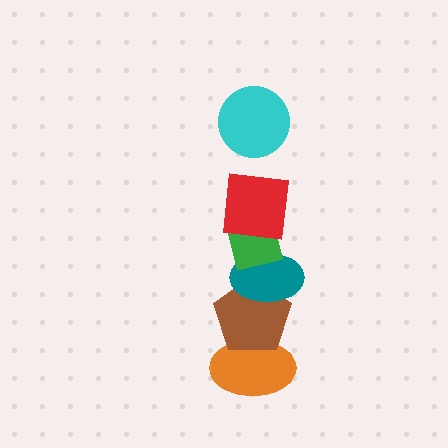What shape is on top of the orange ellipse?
The brown pentagon is on top of the orange ellipse.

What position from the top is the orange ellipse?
The orange ellipse is 6th from the top.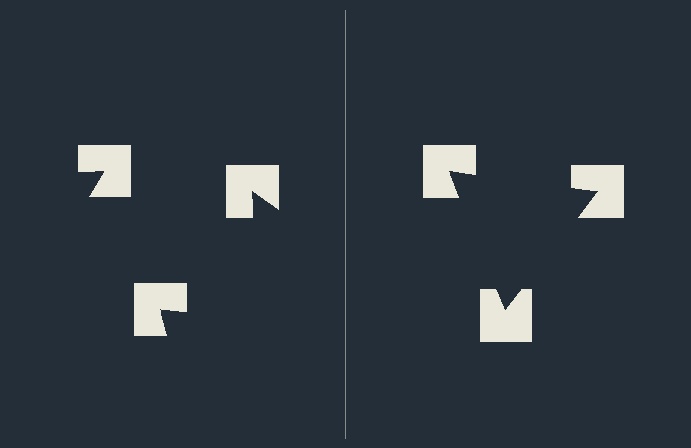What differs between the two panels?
The notched squares are positioned identically on both sides; only the wedge orientations differ. On the right they align to a triangle; on the left they are misaligned.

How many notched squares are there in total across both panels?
6 — 3 on each side.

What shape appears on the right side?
An illusory triangle.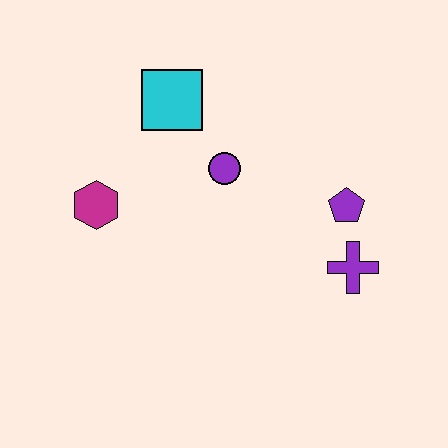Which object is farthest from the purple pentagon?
The magenta hexagon is farthest from the purple pentagon.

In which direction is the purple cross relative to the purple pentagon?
The purple cross is below the purple pentagon.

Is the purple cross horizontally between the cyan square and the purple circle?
No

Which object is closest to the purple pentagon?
The purple cross is closest to the purple pentagon.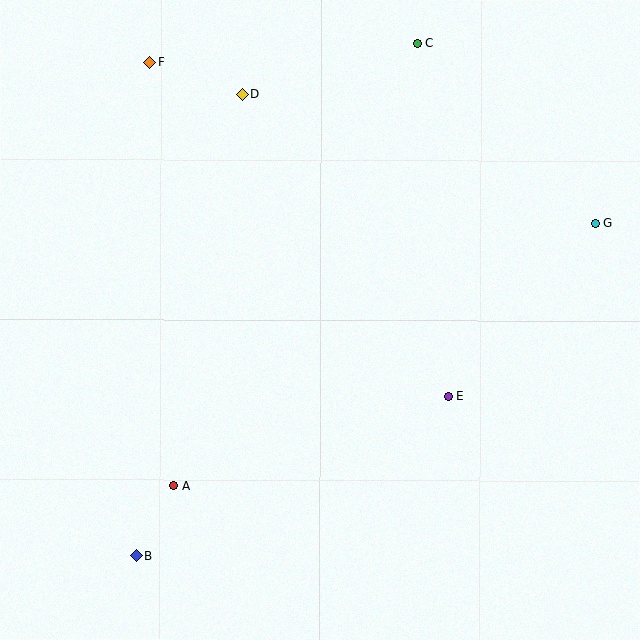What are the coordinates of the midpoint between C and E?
The midpoint between C and E is at (432, 220).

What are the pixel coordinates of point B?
Point B is at (137, 556).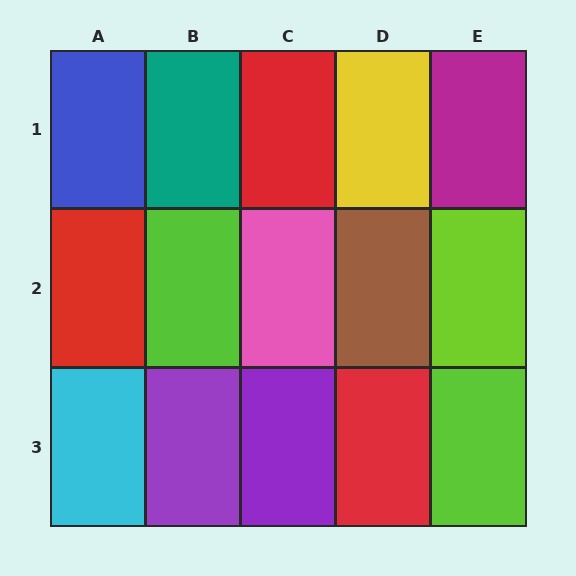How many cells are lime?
3 cells are lime.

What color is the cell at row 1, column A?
Blue.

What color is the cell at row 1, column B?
Teal.